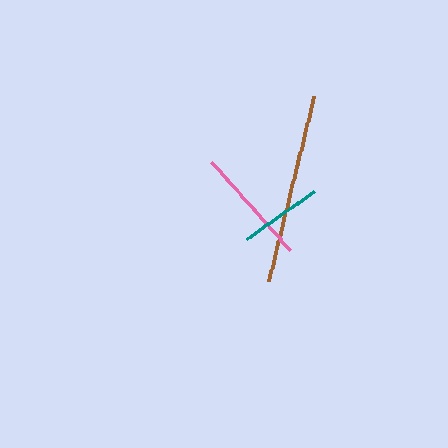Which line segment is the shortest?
The teal line is the shortest at approximately 83 pixels.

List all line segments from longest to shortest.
From longest to shortest: brown, pink, teal.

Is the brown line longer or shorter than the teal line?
The brown line is longer than the teal line.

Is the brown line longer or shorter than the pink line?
The brown line is longer than the pink line.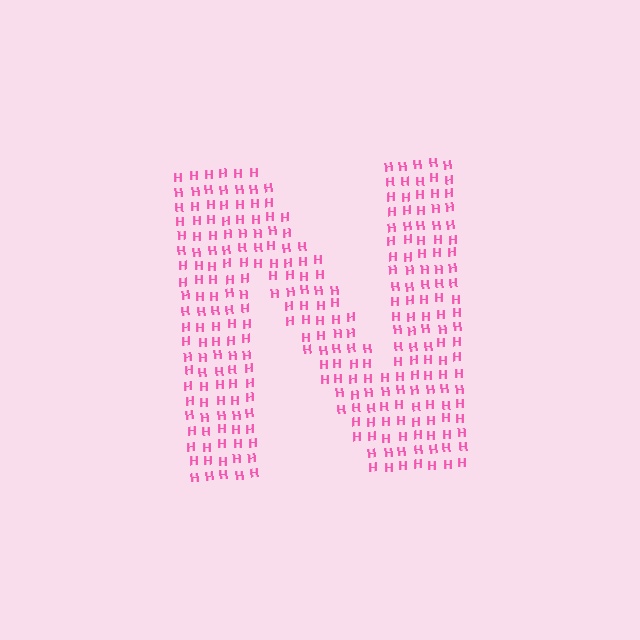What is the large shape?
The large shape is the letter N.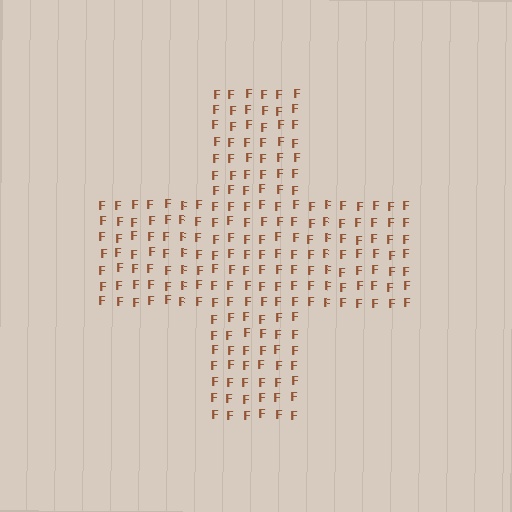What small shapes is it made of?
It is made of small letter F's.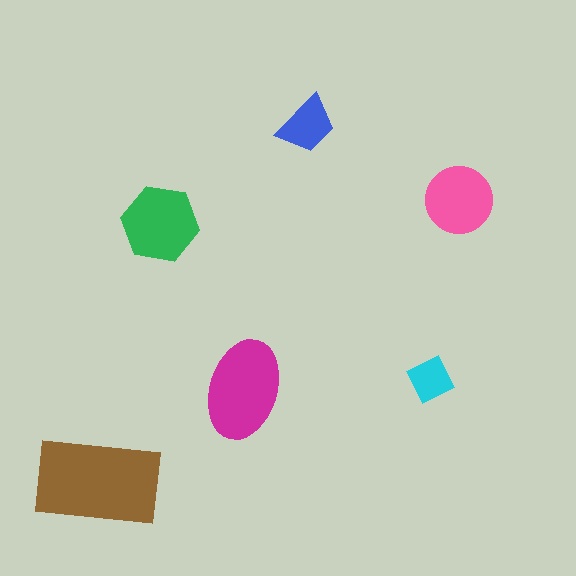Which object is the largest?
The brown rectangle.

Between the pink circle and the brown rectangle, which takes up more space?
The brown rectangle.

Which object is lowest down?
The brown rectangle is bottommost.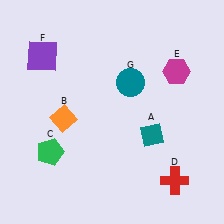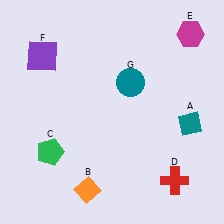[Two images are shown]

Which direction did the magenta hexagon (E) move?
The magenta hexagon (E) moved up.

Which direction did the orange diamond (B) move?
The orange diamond (B) moved down.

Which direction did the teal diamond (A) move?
The teal diamond (A) moved right.